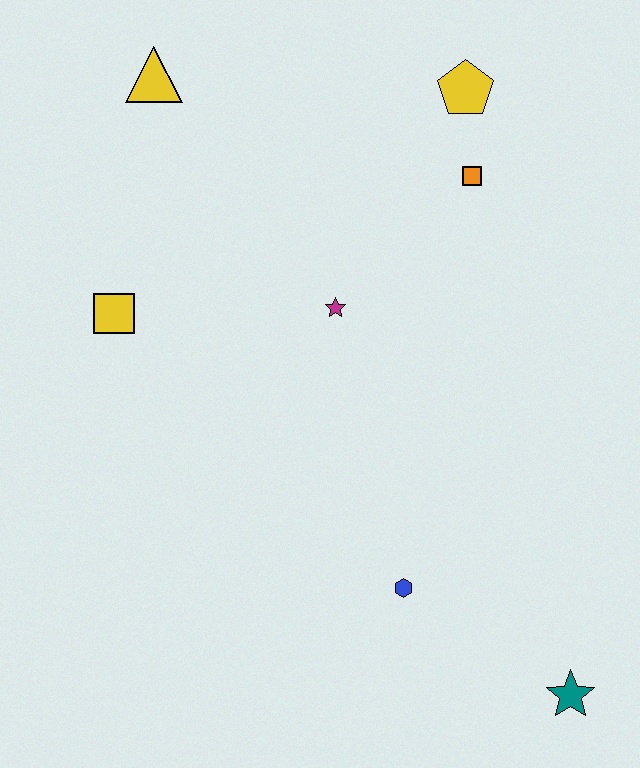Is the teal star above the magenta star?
No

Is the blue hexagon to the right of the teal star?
No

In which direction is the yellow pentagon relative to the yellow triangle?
The yellow pentagon is to the right of the yellow triangle.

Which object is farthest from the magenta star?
The teal star is farthest from the magenta star.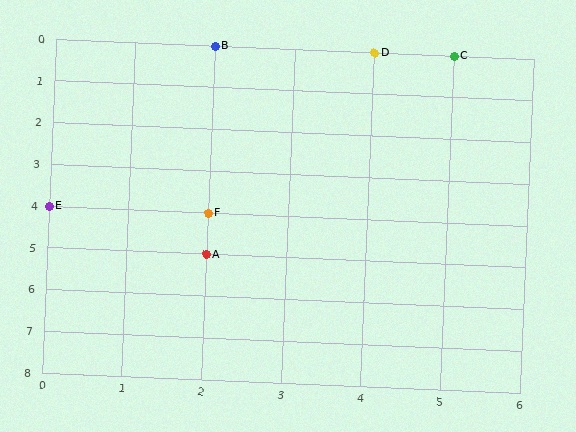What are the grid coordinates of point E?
Point E is at grid coordinates (0, 4).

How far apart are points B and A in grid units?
Points B and A are 5 rows apart.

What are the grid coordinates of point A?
Point A is at grid coordinates (2, 5).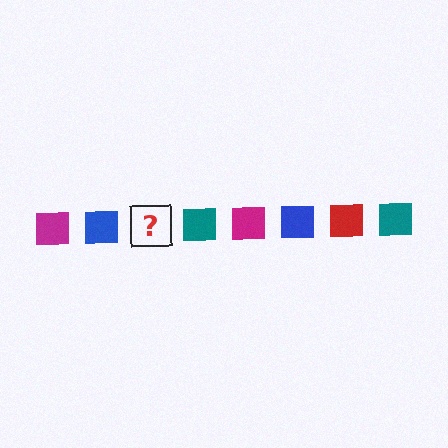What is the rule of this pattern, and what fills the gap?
The rule is that the pattern cycles through magenta, blue, red, teal squares. The gap should be filled with a red square.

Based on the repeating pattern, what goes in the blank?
The blank should be a red square.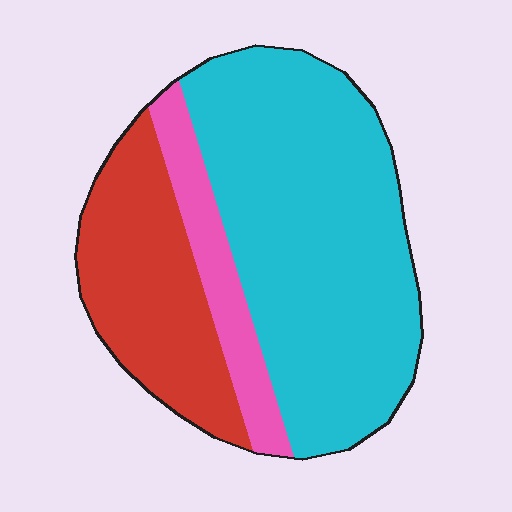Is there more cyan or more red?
Cyan.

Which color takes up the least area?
Pink, at roughly 15%.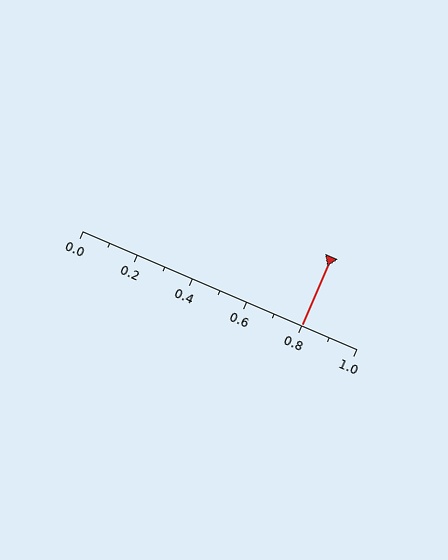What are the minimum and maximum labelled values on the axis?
The axis runs from 0.0 to 1.0.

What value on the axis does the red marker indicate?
The marker indicates approximately 0.8.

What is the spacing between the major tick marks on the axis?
The major ticks are spaced 0.2 apart.